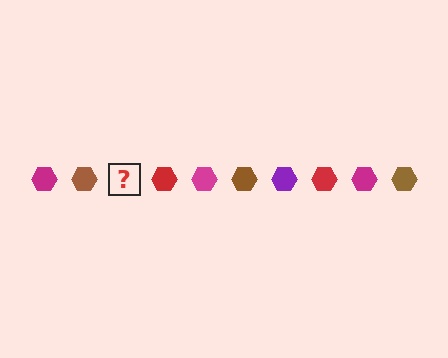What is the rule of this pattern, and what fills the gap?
The rule is that the pattern cycles through magenta, brown, purple, red hexagons. The gap should be filled with a purple hexagon.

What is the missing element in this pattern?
The missing element is a purple hexagon.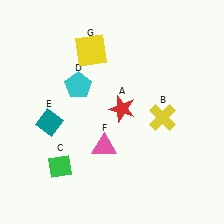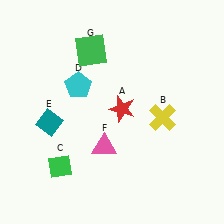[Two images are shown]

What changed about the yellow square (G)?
In Image 1, G is yellow. In Image 2, it changed to green.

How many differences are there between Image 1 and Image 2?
There is 1 difference between the two images.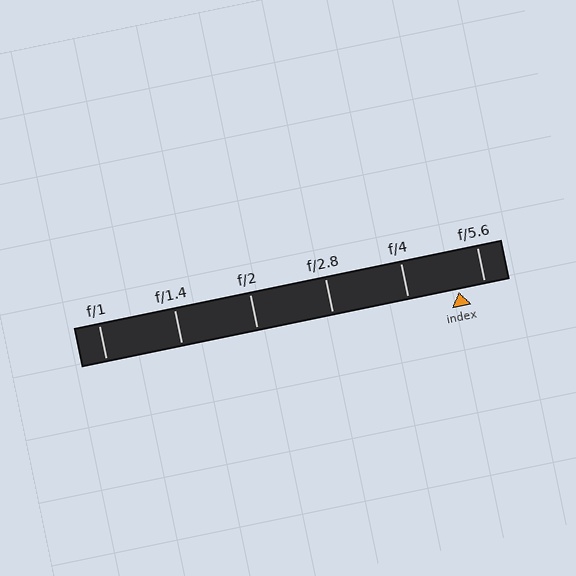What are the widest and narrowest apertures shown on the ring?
The widest aperture shown is f/1 and the narrowest is f/5.6.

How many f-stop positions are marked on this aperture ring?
There are 6 f-stop positions marked.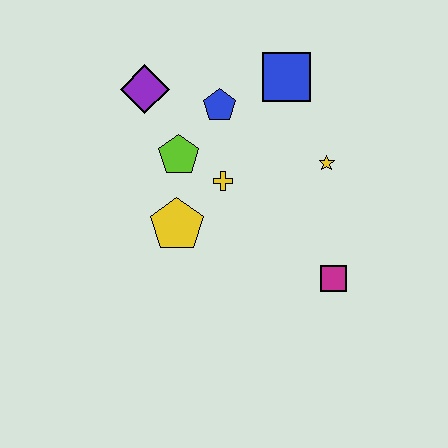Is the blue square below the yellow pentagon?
No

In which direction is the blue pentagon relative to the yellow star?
The blue pentagon is to the left of the yellow star.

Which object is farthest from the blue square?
The magenta square is farthest from the blue square.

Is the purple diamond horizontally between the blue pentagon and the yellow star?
No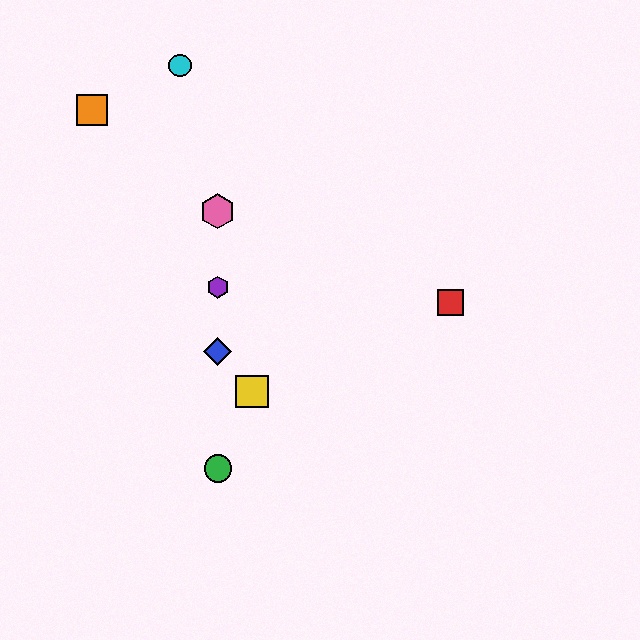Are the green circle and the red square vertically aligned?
No, the green circle is at x≈218 and the red square is at x≈451.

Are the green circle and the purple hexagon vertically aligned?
Yes, both are at x≈218.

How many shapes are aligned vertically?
4 shapes (the blue diamond, the green circle, the purple hexagon, the pink hexagon) are aligned vertically.